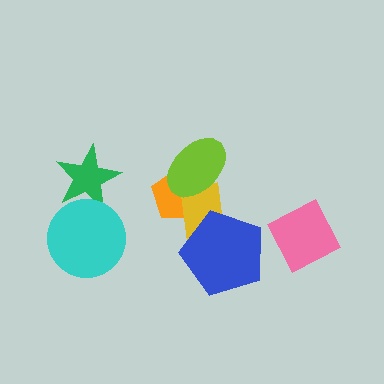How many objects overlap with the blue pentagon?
1 object overlaps with the blue pentagon.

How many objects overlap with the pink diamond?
0 objects overlap with the pink diamond.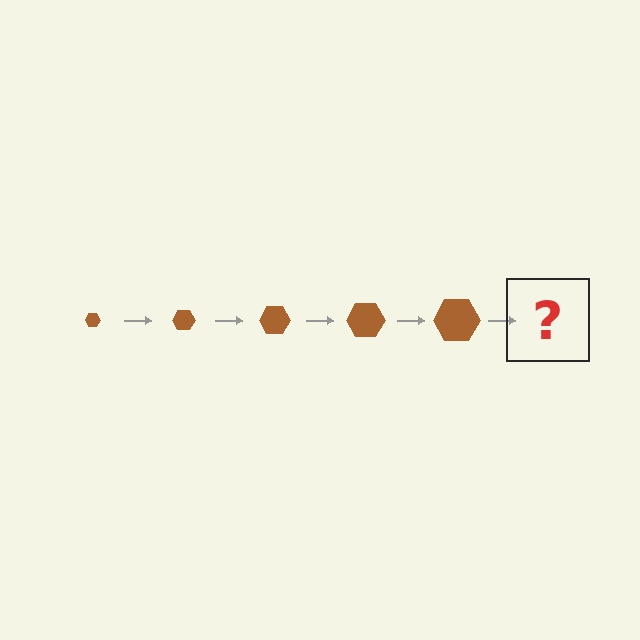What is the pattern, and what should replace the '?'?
The pattern is that the hexagon gets progressively larger each step. The '?' should be a brown hexagon, larger than the previous one.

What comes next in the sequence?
The next element should be a brown hexagon, larger than the previous one.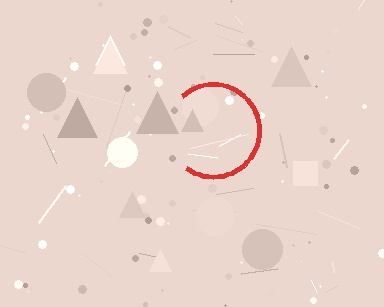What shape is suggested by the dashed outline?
The dashed outline suggests a circle.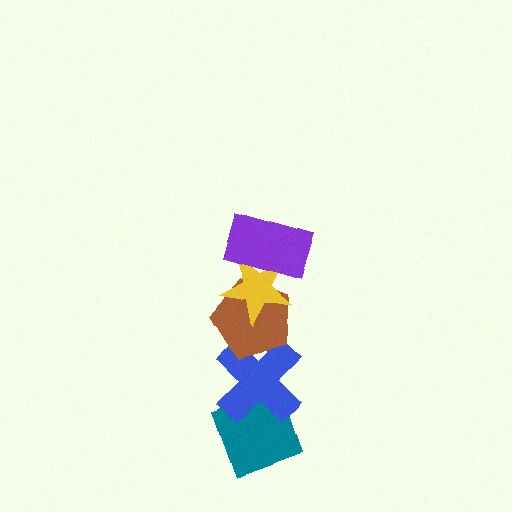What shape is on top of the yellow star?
The purple rectangle is on top of the yellow star.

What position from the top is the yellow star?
The yellow star is 2nd from the top.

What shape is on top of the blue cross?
The brown pentagon is on top of the blue cross.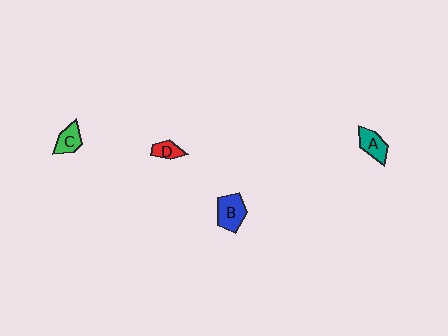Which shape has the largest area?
Shape B (blue).